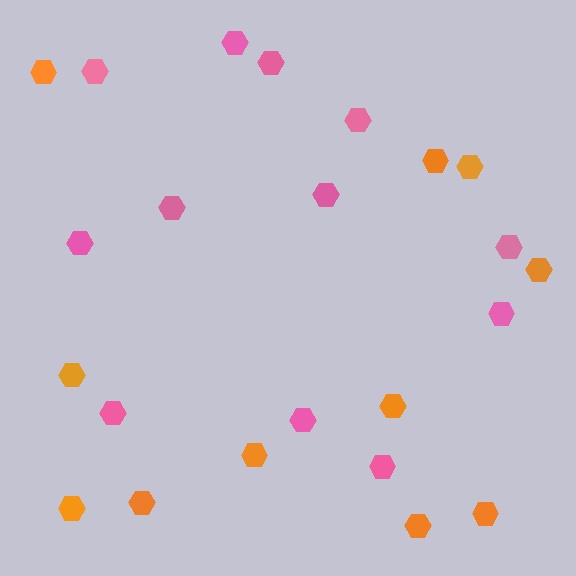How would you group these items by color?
There are 2 groups: one group of orange hexagons (11) and one group of pink hexagons (12).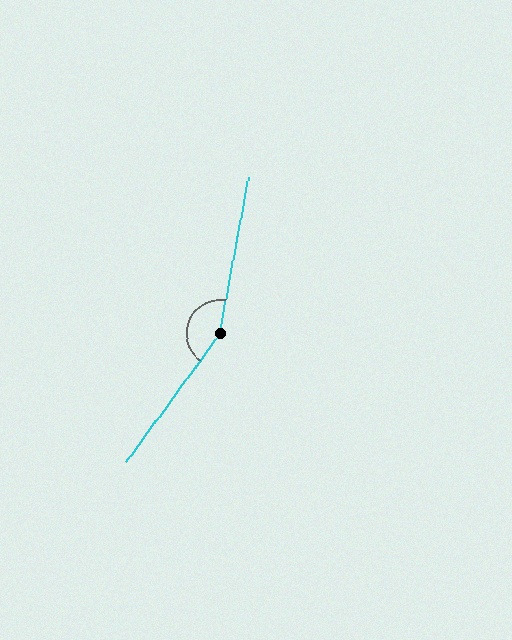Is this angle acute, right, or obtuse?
It is obtuse.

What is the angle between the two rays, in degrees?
Approximately 154 degrees.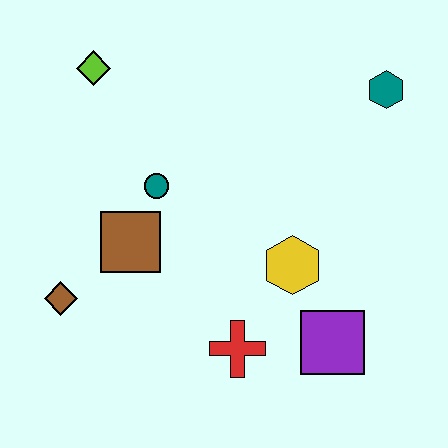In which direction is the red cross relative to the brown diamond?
The red cross is to the right of the brown diamond.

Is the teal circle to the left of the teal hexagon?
Yes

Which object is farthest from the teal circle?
The teal hexagon is farthest from the teal circle.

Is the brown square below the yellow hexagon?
No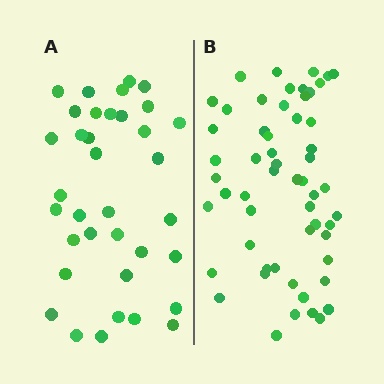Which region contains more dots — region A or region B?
Region B (the right region) has more dots.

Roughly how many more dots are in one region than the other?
Region B has approximately 20 more dots than region A.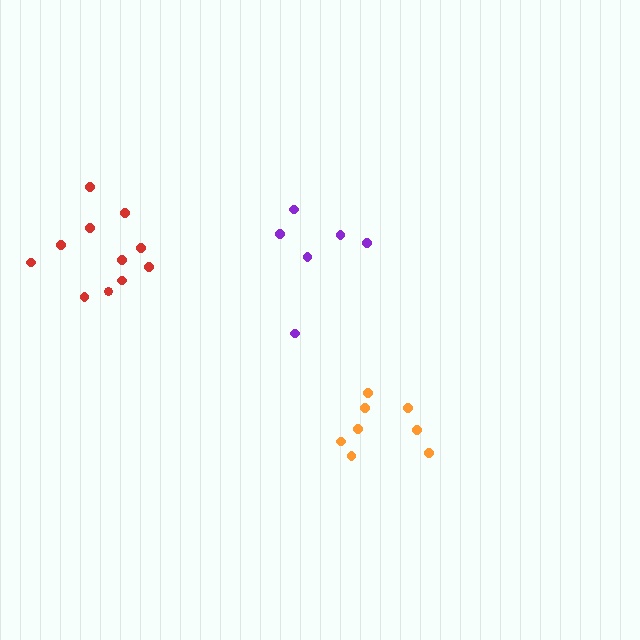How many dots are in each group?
Group 1: 6 dots, Group 2: 8 dots, Group 3: 11 dots (25 total).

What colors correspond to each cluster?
The clusters are colored: purple, orange, red.